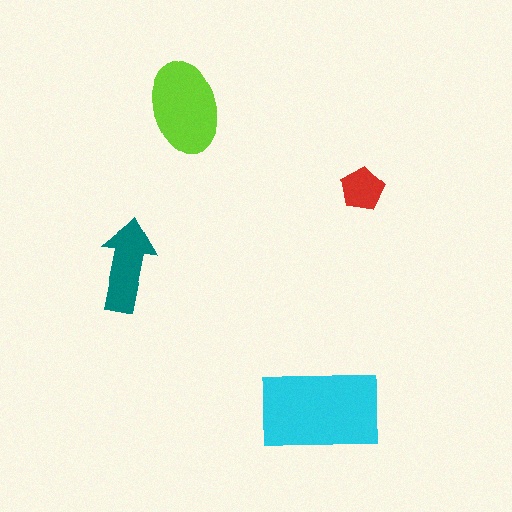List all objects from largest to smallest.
The cyan rectangle, the lime ellipse, the teal arrow, the red pentagon.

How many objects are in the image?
There are 4 objects in the image.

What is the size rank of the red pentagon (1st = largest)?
4th.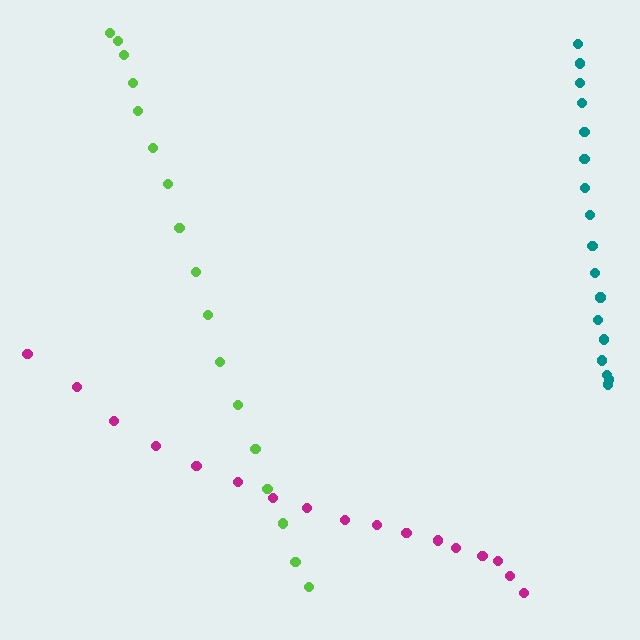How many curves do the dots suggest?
There are 3 distinct paths.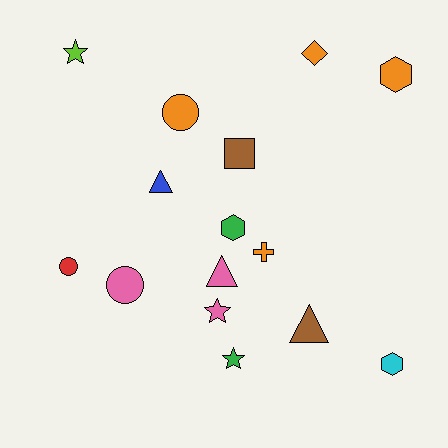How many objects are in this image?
There are 15 objects.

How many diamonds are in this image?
There is 1 diamond.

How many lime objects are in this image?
There is 1 lime object.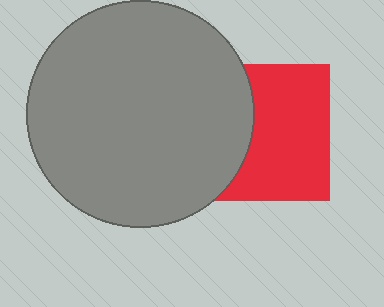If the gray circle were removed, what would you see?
You would see the complete red square.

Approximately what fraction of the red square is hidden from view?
Roughly 39% of the red square is hidden behind the gray circle.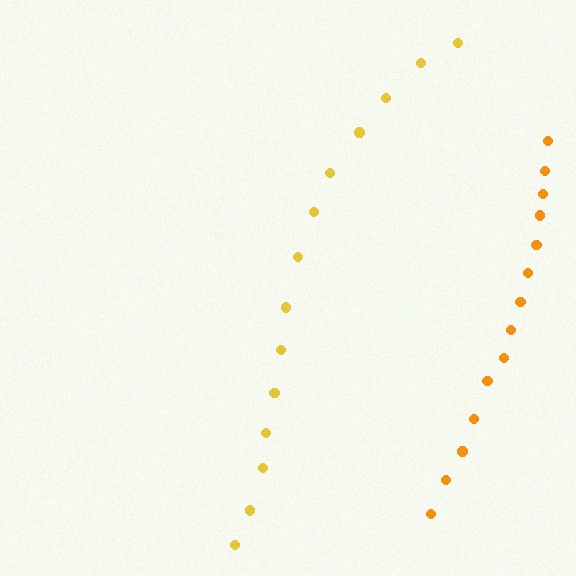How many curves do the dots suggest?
There are 2 distinct paths.